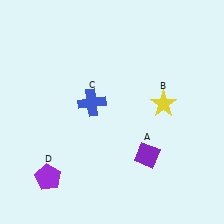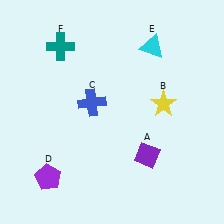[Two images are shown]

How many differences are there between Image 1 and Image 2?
There are 2 differences between the two images.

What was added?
A cyan triangle (E), a teal cross (F) were added in Image 2.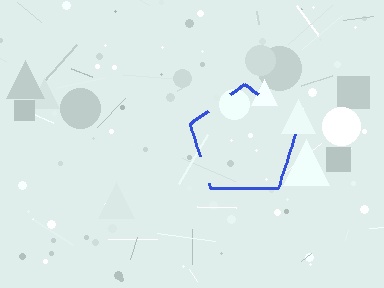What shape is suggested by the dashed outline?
The dashed outline suggests a pentagon.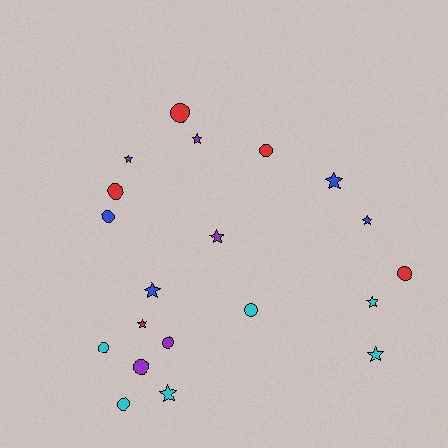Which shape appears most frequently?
Circle, with 10 objects.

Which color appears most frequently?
Cyan, with 6 objects.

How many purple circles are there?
There are 2 purple circles.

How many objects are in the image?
There are 20 objects.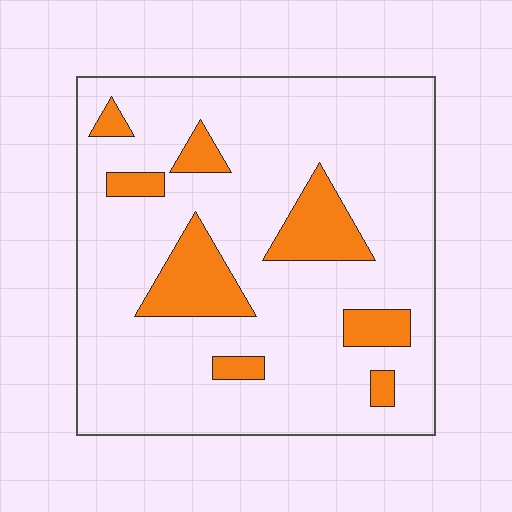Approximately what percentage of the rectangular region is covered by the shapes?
Approximately 15%.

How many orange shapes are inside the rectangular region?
8.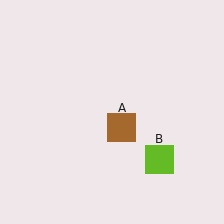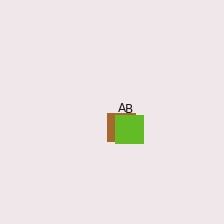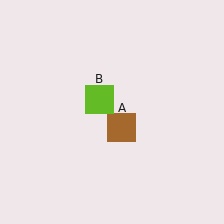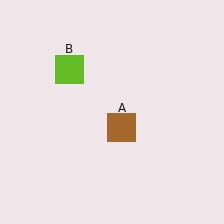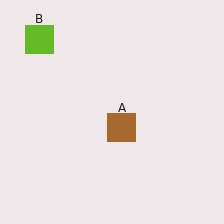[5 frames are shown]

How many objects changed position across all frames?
1 object changed position: lime square (object B).